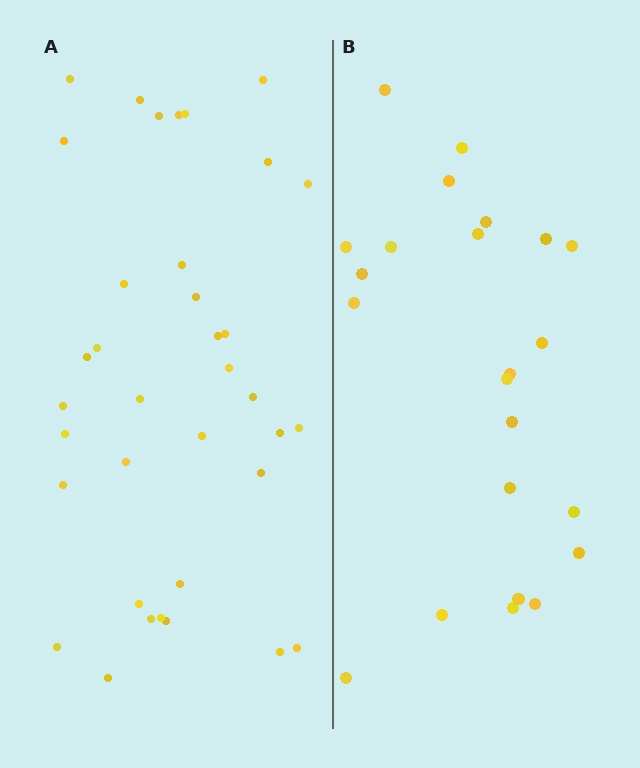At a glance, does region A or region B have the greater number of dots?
Region A (the left region) has more dots.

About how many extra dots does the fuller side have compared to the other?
Region A has approximately 15 more dots than region B.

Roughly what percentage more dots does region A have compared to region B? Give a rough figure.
About 55% more.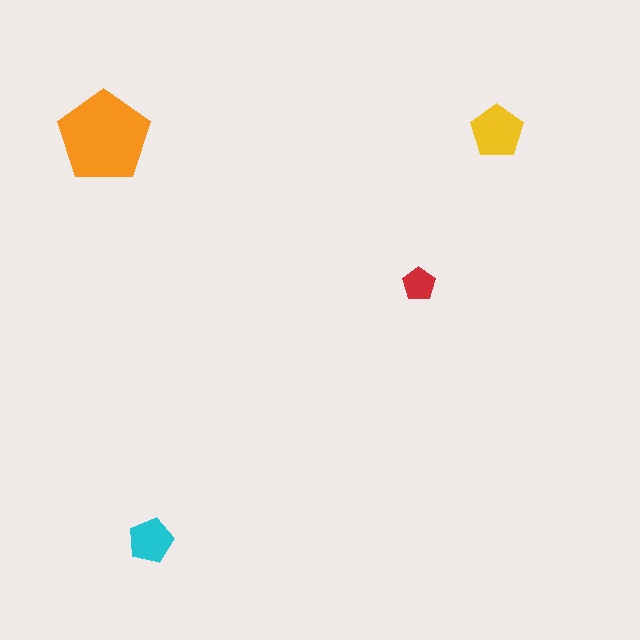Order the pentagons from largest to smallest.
the orange one, the yellow one, the cyan one, the red one.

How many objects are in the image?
There are 4 objects in the image.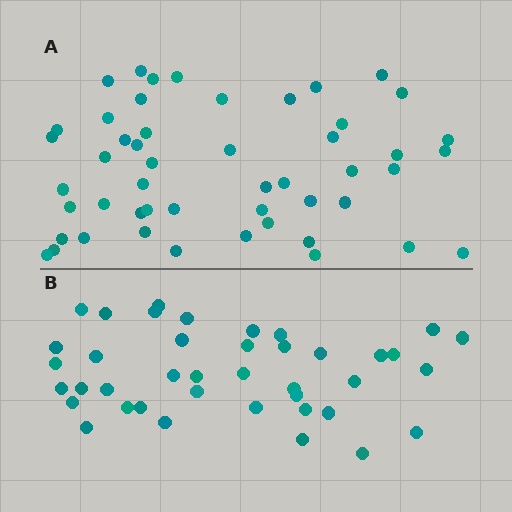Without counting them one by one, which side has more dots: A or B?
Region A (the top region) has more dots.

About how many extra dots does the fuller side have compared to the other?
Region A has roughly 10 or so more dots than region B.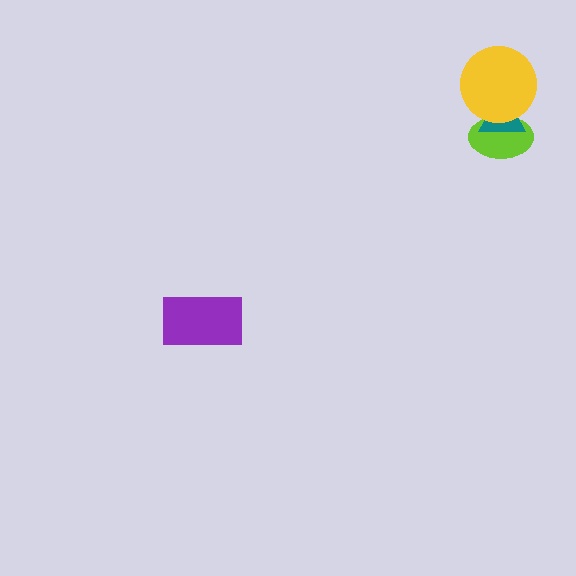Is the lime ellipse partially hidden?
Yes, it is partially covered by another shape.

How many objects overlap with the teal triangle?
2 objects overlap with the teal triangle.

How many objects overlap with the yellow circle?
2 objects overlap with the yellow circle.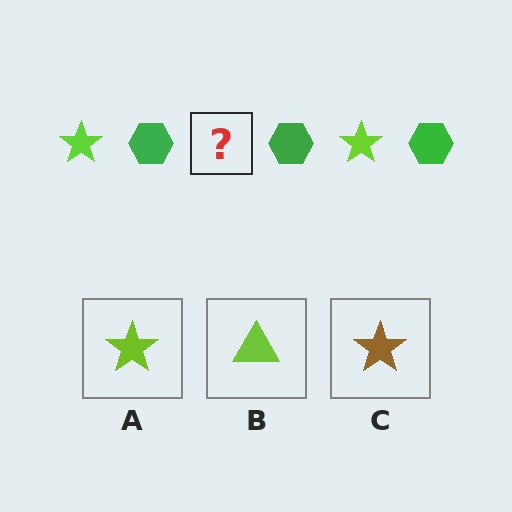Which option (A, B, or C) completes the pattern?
A.